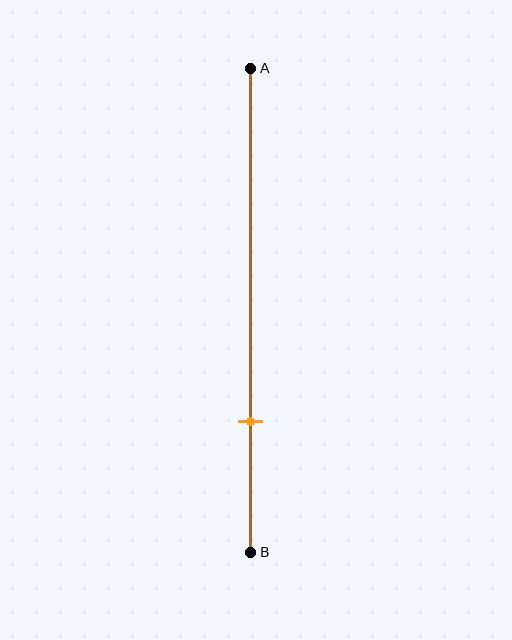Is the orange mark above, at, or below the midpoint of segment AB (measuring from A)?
The orange mark is below the midpoint of segment AB.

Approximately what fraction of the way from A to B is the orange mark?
The orange mark is approximately 75% of the way from A to B.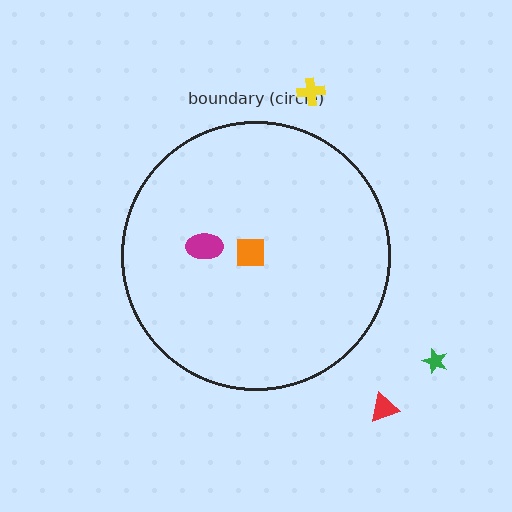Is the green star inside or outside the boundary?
Outside.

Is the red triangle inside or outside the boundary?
Outside.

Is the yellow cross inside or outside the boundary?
Outside.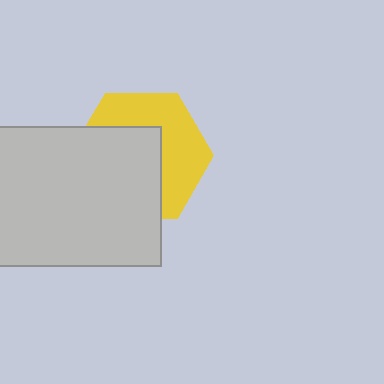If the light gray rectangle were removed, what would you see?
You would see the complete yellow hexagon.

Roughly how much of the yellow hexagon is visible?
About half of it is visible (roughly 47%).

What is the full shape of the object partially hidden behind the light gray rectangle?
The partially hidden object is a yellow hexagon.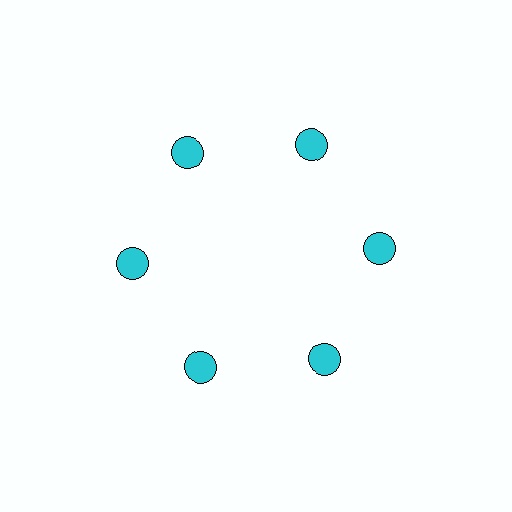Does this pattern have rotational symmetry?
Yes, this pattern has 6-fold rotational symmetry. It looks the same after rotating 60 degrees around the center.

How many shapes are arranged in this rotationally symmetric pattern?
There are 6 shapes, arranged in 6 groups of 1.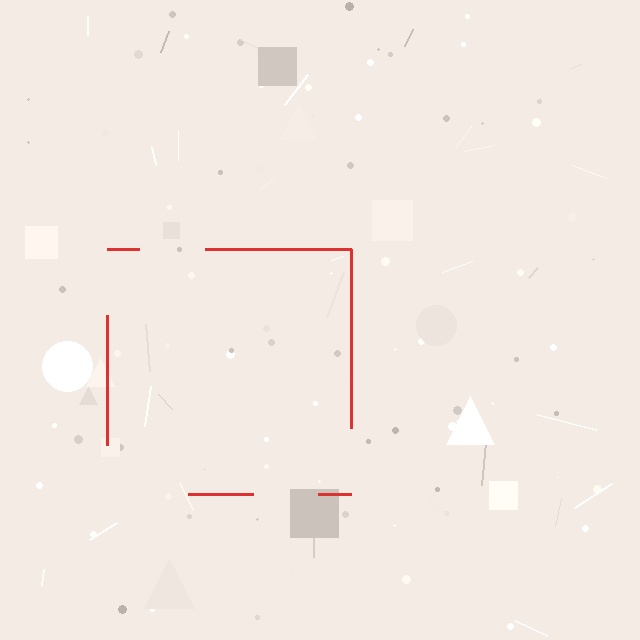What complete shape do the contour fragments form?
The contour fragments form a square.